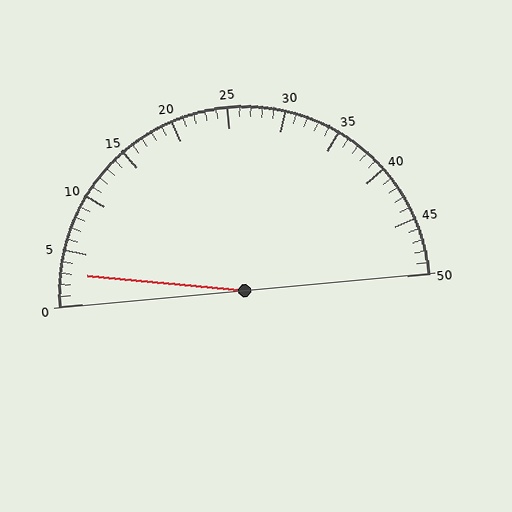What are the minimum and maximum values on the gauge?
The gauge ranges from 0 to 50.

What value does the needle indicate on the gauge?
The needle indicates approximately 3.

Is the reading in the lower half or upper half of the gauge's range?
The reading is in the lower half of the range (0 to 50).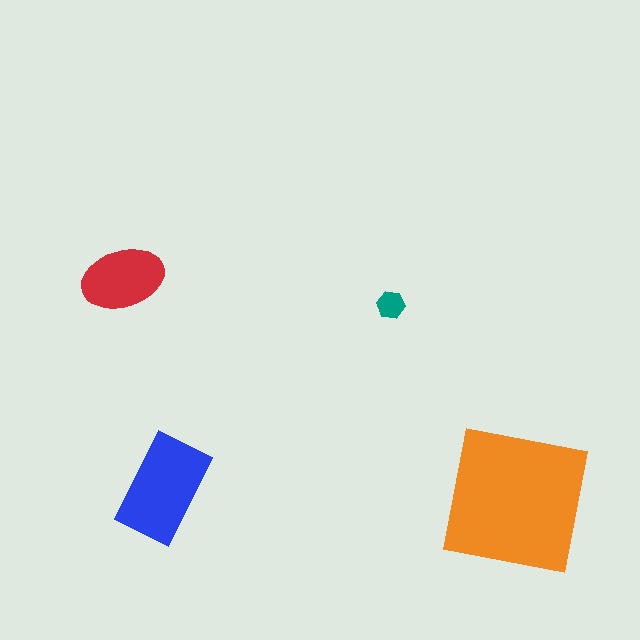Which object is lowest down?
The orange square is bottommost.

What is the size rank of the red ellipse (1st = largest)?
3rd.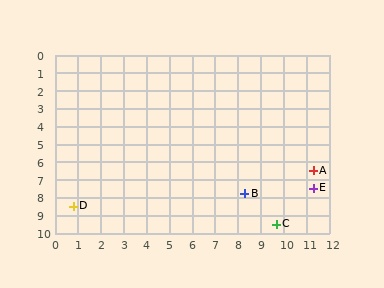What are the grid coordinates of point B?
Point B is at approximately (8.3, 7.8).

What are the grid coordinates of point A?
Point A is at approximately (11.3, 6.5).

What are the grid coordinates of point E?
Point E is at approximately (11.3, 7.5).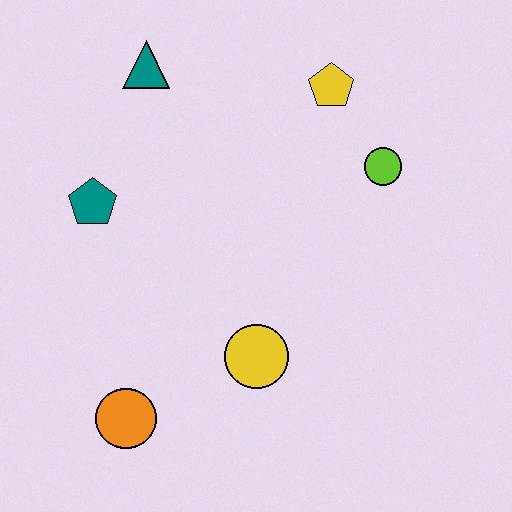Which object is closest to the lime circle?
The yellow pentagon is closest to the lime circle.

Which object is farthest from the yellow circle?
The teal triangle is farthest from the yellow circle.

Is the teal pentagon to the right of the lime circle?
No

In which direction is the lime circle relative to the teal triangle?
The lime circle is to the right of the teal triangle.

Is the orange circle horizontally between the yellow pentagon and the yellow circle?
No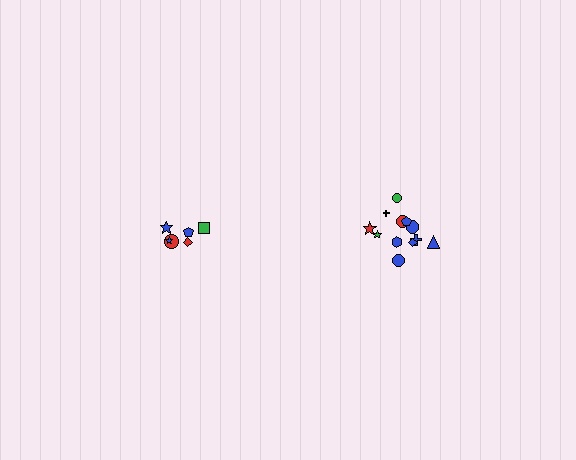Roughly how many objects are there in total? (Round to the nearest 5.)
Roughly 20 objects in total.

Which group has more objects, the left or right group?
The right group.